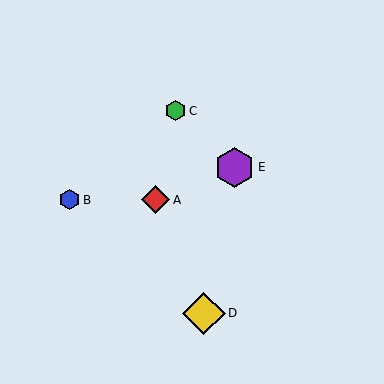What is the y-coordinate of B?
Object B is at y≈200.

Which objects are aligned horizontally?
Objects A, B are aligned horizontally.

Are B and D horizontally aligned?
No, B is at y≈200 and D is at y≈313.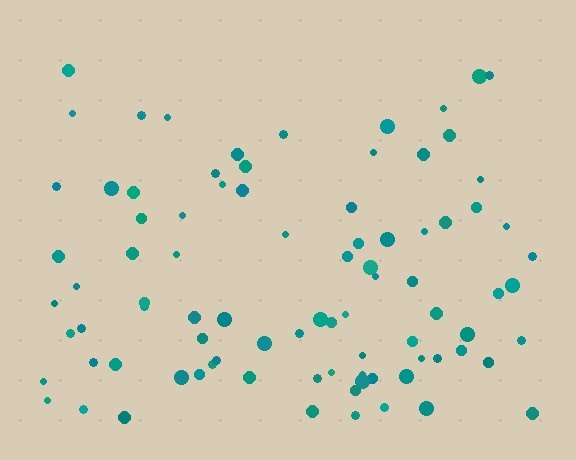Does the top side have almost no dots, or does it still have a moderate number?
Still a moderate number, just noticeably fewer than the bottom.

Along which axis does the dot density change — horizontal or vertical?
Vertical.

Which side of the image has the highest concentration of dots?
The bottom.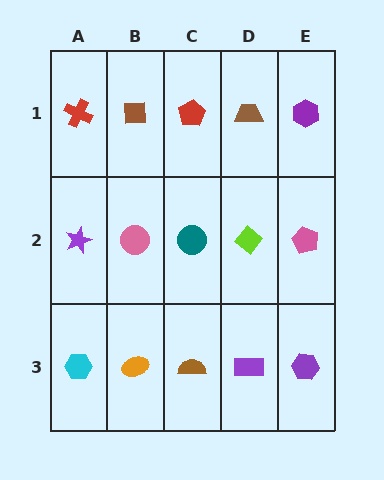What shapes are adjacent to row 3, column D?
A lime diamond (row 2, column D), a brown semicircle (row 3, column C), a purple hexagon (row 3, column E).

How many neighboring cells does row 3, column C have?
3.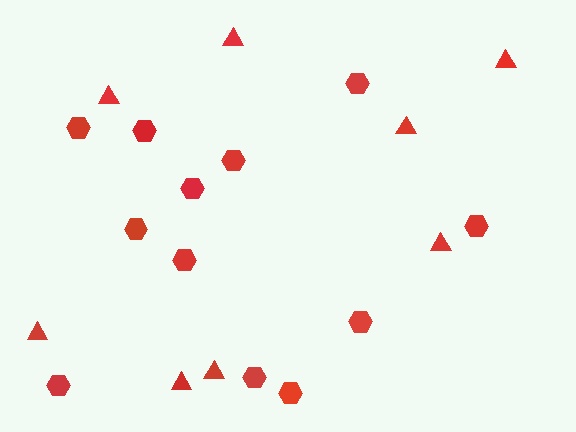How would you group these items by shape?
There are 2 groups: one group of hexagons (12) and one group of triangles (8).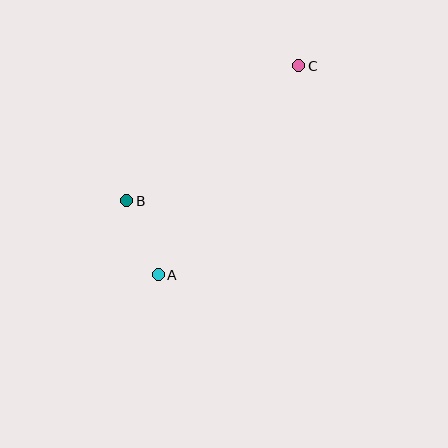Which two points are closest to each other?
Points A and B are closest to each other.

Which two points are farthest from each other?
Points A and C are farthest from each other.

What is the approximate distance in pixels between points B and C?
The distance between B and C is approximately 218 pixels.